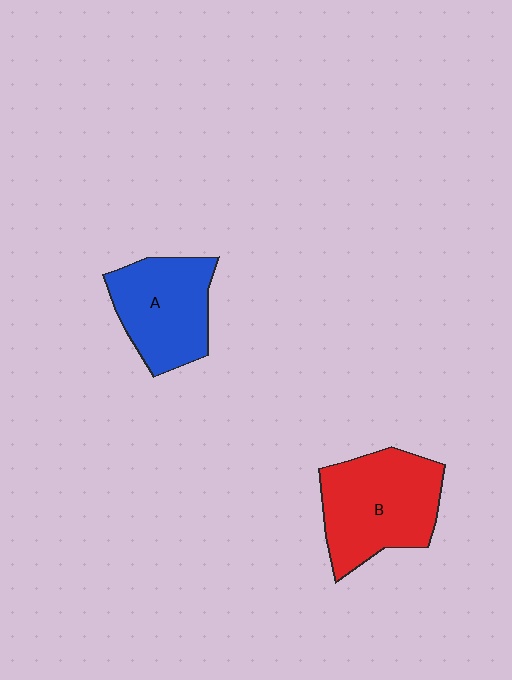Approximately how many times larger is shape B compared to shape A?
Approximately 1.2 times.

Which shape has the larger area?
Shape B (red).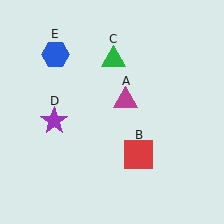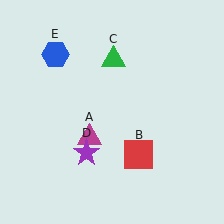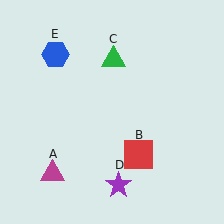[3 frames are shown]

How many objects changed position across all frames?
2 objects changed position: magenta triangle (object A), purple star (object D).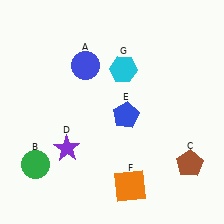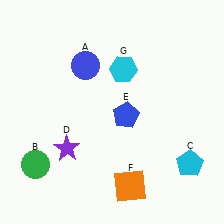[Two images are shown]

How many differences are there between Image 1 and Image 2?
There is 1 difference between the two images.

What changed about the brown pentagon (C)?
In Image 1, C is brown. In Image 2, it changed to cyan.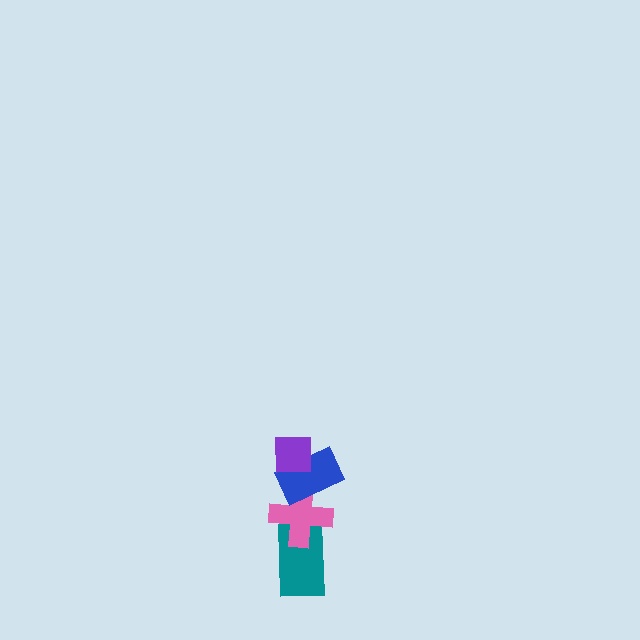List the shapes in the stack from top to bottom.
From top to bottom: the purple square, the blue rectangle, the pink cross, the teal rectangle.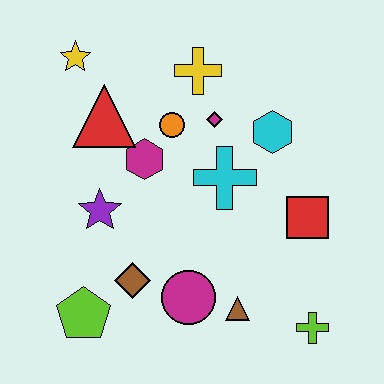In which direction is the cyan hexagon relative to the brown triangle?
The cyan hexagon is above the brown triangle.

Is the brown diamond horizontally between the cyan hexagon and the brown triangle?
No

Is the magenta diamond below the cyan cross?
No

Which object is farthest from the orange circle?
The lime cross is farthest from the orange circle.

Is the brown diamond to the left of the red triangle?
No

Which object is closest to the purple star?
The magenta hexagon is closest to the purple star.